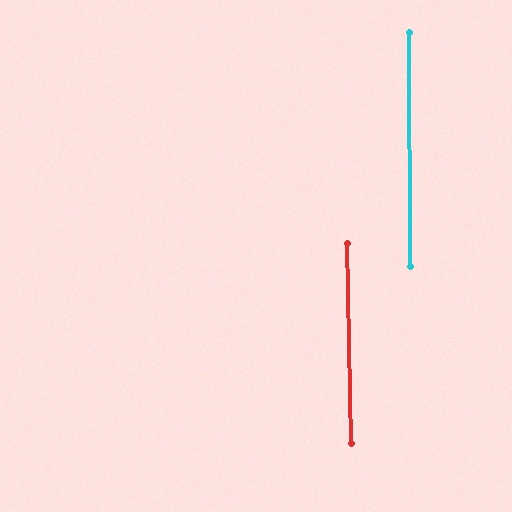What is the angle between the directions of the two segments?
Approximately 1 degree.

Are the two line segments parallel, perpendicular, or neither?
Parallel — their directions differ by only 0.7°.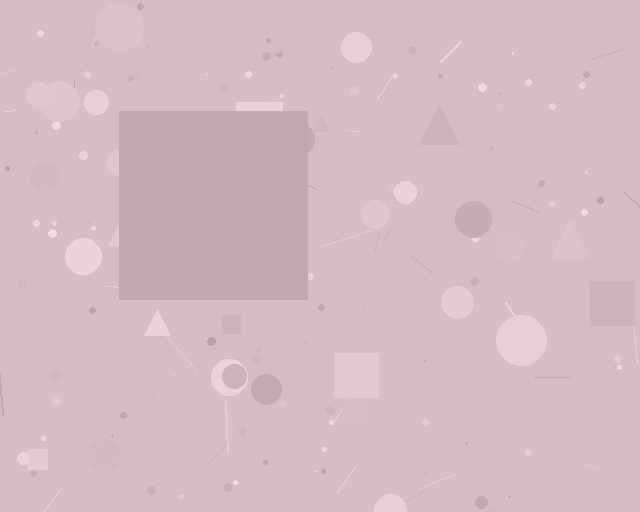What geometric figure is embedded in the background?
A square is embedded in the background.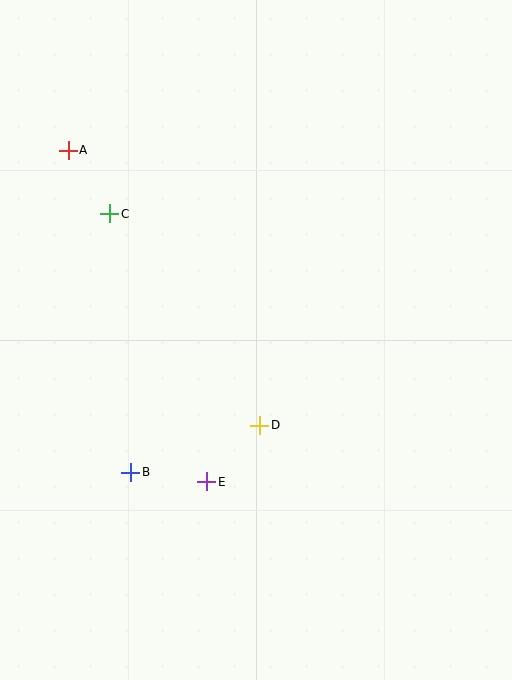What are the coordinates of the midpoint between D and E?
The midpoint between D and E is at (233, 453).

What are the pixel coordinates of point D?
Point D is at (260, 425).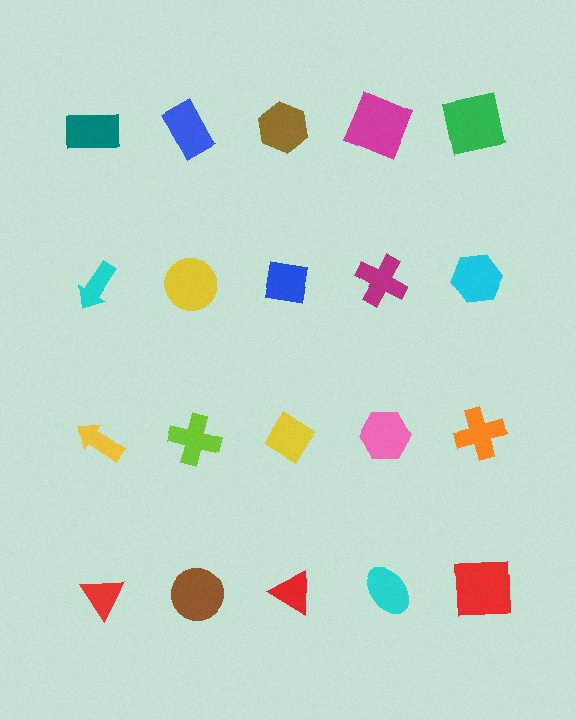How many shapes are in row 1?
5 shapes.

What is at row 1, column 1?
A teal rectangle.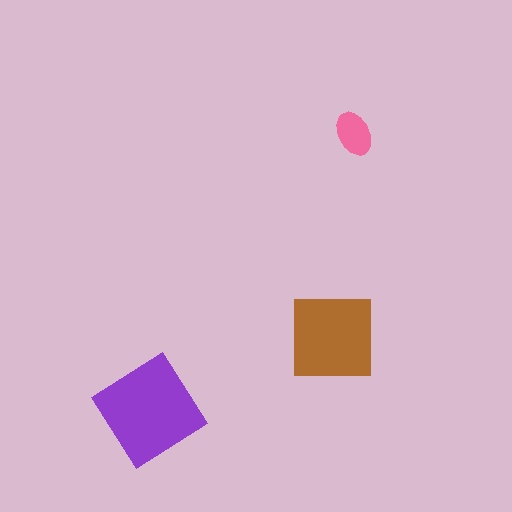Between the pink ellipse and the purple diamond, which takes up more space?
The purple diamond.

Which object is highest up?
The pink ellipse is topmost.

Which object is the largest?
The purple diamond.